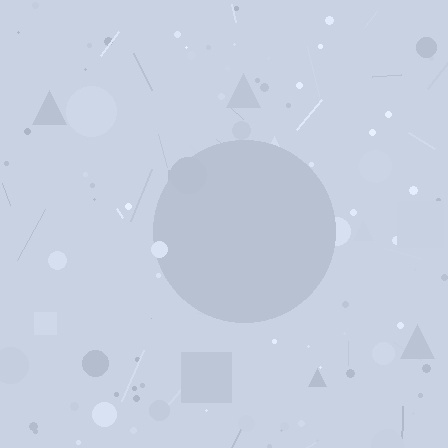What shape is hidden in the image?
A circle is hidden in the image.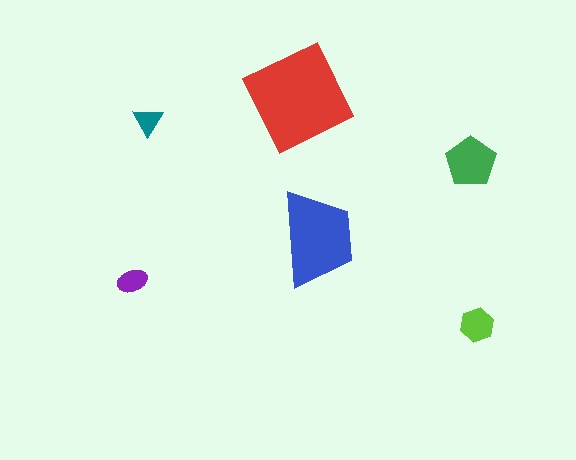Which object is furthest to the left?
The purple ellipse is leftmost.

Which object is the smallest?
The teal triangle.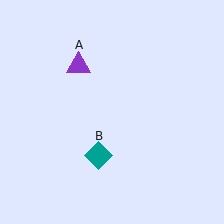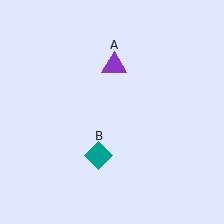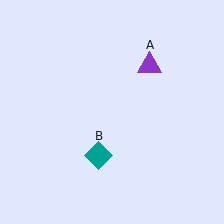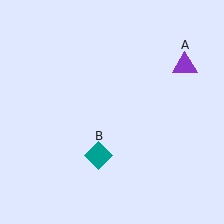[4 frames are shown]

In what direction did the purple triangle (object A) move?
The purple triangle (object A) moved right.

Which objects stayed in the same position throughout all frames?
Teal diamond (object B) remained stationary.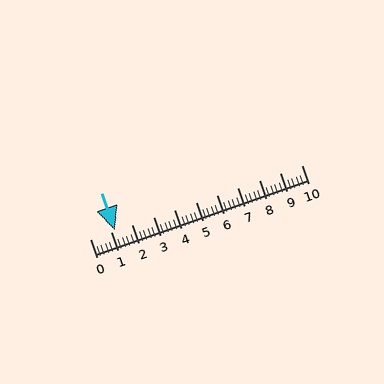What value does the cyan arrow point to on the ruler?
The cyan arrow points to approximately 1.2.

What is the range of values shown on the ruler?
The ruler shows values from 0 to 10.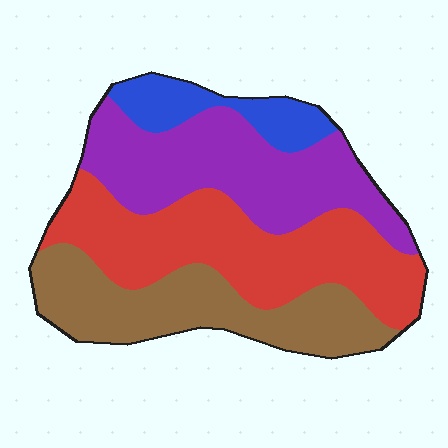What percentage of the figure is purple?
Purple covers about 30% of the figure.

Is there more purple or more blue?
Purple.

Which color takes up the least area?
Blue, at roughly 10%.